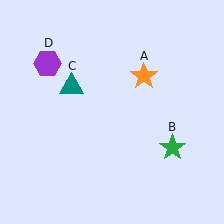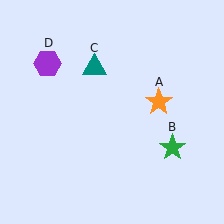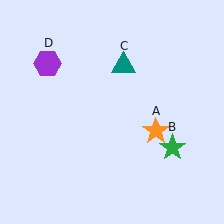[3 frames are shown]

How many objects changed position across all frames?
2 objects changed position: orange star (object A), teal triangle (object C).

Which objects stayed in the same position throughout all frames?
Green star (object B) and purple hexagon (object D) remained stationary.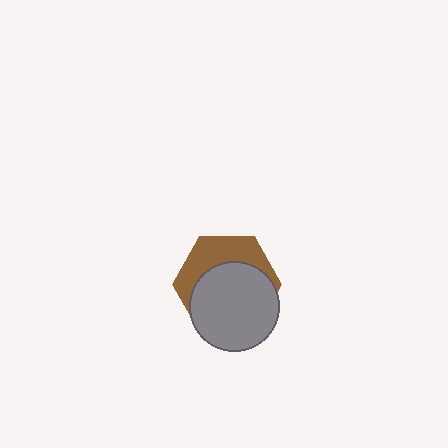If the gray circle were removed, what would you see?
You would see the complete brown hexagon.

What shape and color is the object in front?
The object in front is a gray circle.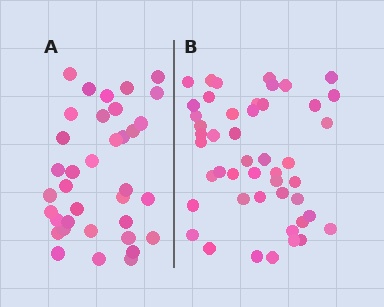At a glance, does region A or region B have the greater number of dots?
Region B (the right region) has more dots.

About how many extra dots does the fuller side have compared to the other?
Region B has roughly 12 or so more dots than region A.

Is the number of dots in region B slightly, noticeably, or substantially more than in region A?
Region B has noticeably more, but not dramatically so. The ratio is roughly 1.3 to 1.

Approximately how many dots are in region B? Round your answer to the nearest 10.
About 50 dots. (The exact count is 47, which rounds to 50.)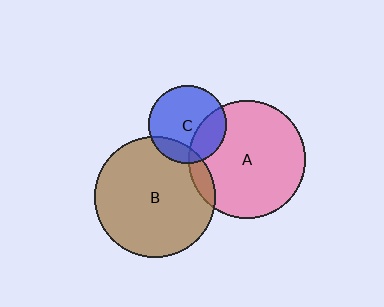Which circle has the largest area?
Circle B (brown).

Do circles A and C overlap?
Yes.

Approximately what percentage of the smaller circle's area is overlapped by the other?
Approximately 30%.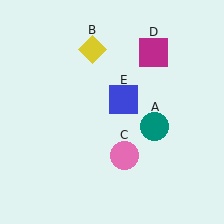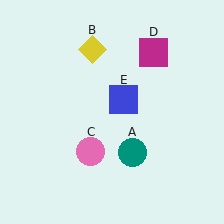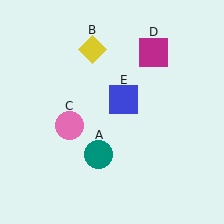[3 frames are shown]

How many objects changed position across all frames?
2 objects changed position: teal circle (object A), pink circle (object C).